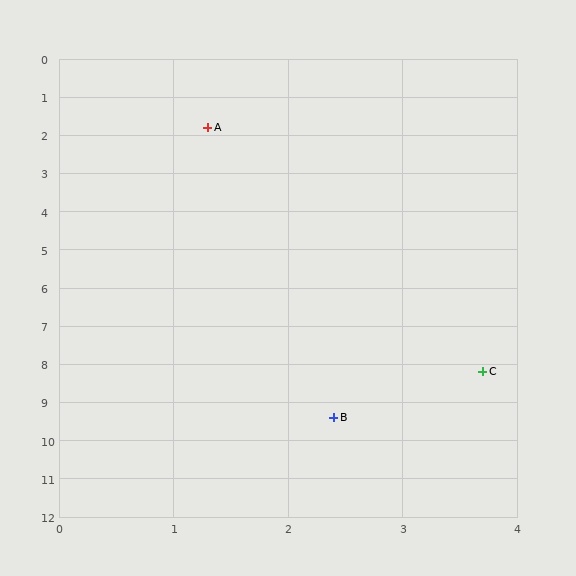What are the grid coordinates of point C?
Point C is at approximately (3.7, 8.2).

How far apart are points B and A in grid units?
Points B and A are about 7.7 grid units apart.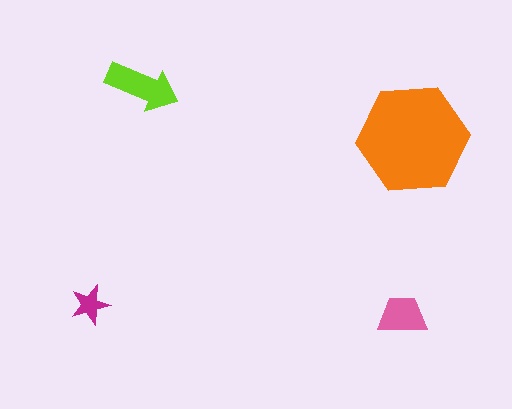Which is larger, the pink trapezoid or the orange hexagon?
The orange hexagon.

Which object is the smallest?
The magenta star.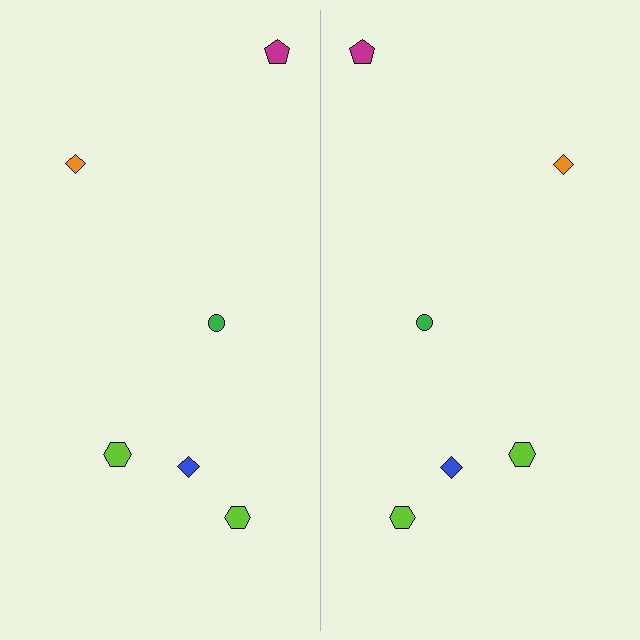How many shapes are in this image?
There are 12 shapes in this image.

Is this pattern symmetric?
Yes, this pattern has bilateral (reflection) symmetry.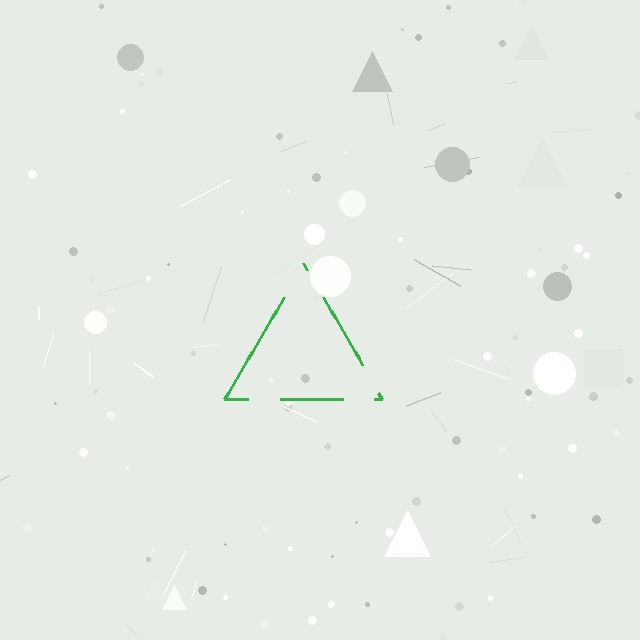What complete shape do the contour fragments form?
The contour fragments form a triangle.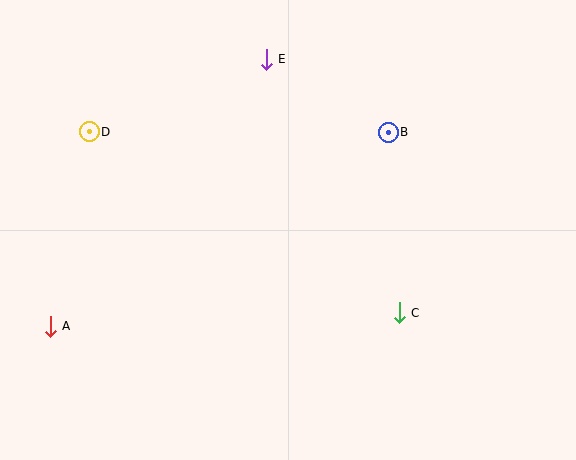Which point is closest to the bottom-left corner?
Point A is closest to the bottom-left corner.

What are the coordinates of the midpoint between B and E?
The midpoint between B and E is at (327, 96).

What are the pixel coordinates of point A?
Point A is at (50, 326).